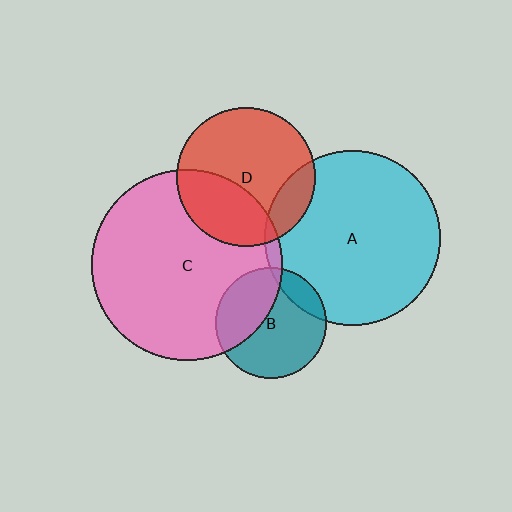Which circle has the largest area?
Circle C (pink).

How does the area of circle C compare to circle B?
Approximately 3.0 times.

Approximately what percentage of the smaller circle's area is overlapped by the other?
Approximately 5%.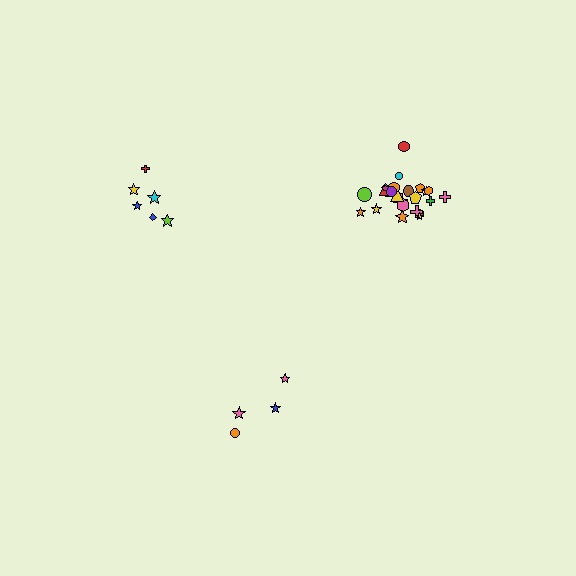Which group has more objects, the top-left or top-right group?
The top-right group.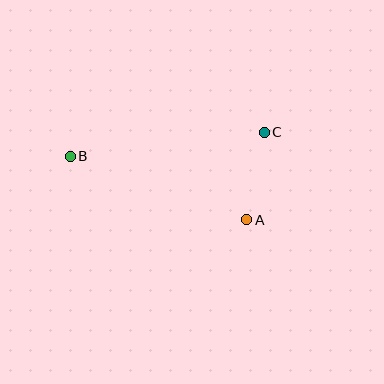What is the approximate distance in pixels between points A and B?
The distance between A and B is approximately 188 pixels.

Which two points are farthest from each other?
Points B and C are farthest from each other.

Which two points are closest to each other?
Points A and C are closest to each other.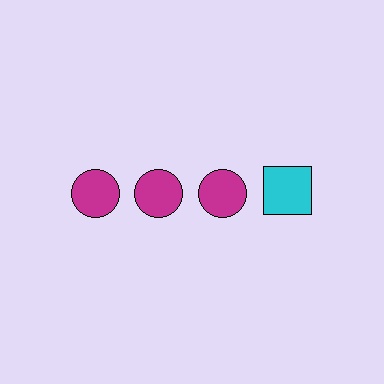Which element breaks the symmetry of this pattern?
The cyan square in the top row, second from right column breaks the symmetry. All other shapes are magenta circles.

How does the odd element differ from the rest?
It differs in both color (cyan instead of magenta) and shape (square instead of circle).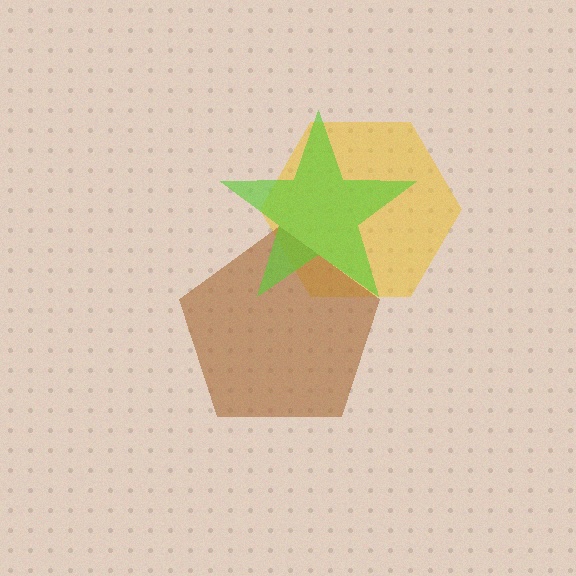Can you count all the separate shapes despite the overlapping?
Yes, there are 3 separate shapes.